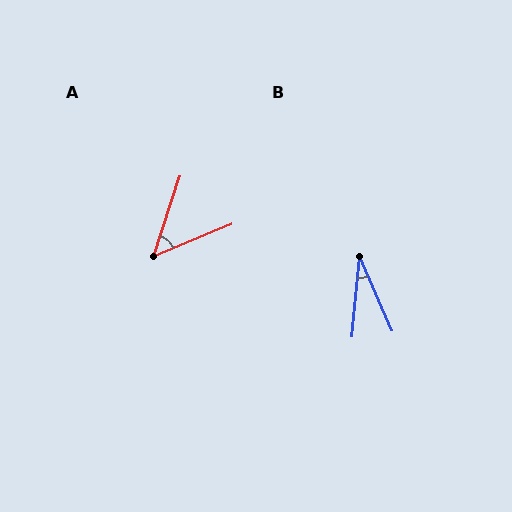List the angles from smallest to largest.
B (29°), A (49°).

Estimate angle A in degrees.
Approximately 49 degrees.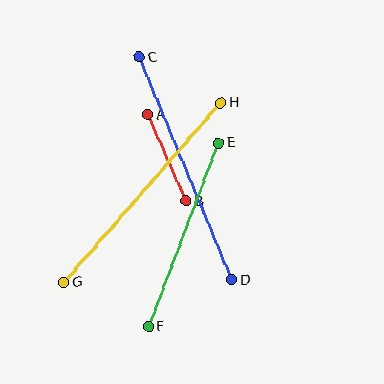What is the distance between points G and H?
The distance is approximately 239 pixels.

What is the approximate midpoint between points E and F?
The midpoint is at approximately (183, 235) pixels.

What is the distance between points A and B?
The distance is approximately 95 pixels.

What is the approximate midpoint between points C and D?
The midpoint is at approximately (186, 168) pixels.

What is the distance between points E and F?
The distance is approximately 196 pixels.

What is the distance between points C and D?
The distance is approximately 241 pixels.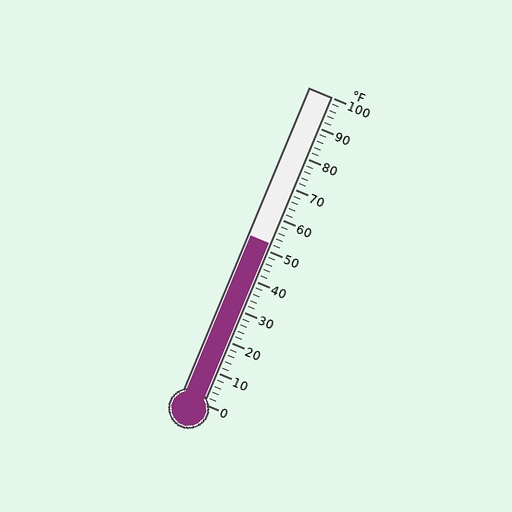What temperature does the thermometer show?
The thermometer shows approximately 52°F.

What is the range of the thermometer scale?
The thermometer scale ranges from 0°F to 100°F.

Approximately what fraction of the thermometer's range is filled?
The thermometer is filled to approximately 50% of its range.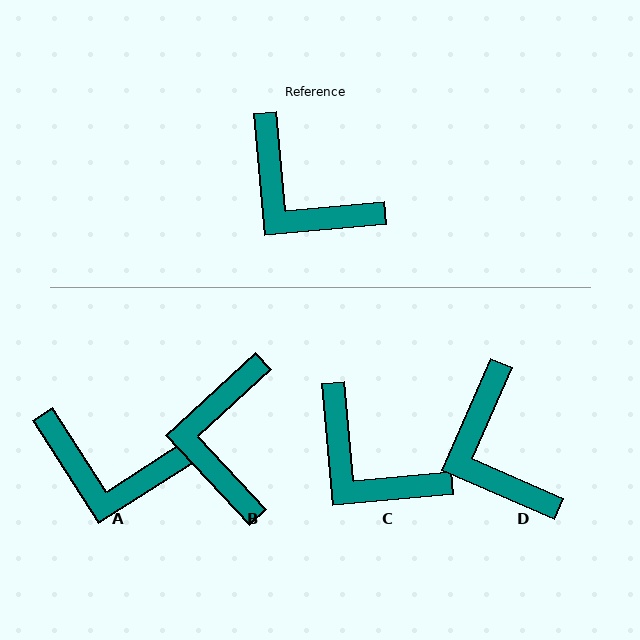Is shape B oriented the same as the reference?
No, it is off by about 52 degrees.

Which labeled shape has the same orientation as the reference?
C.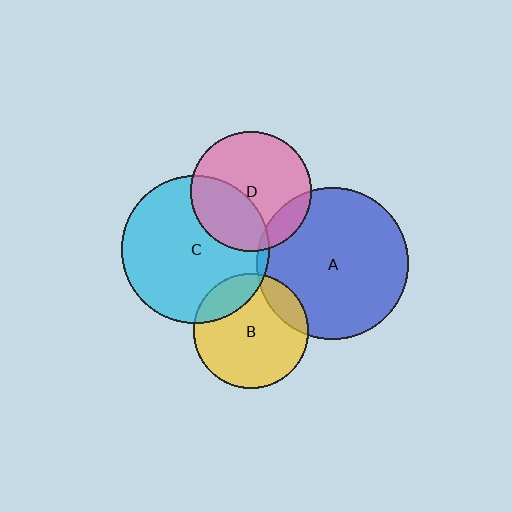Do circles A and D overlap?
Yes.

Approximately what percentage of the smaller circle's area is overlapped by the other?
Approximately 15%.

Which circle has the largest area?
Circle A (blue).